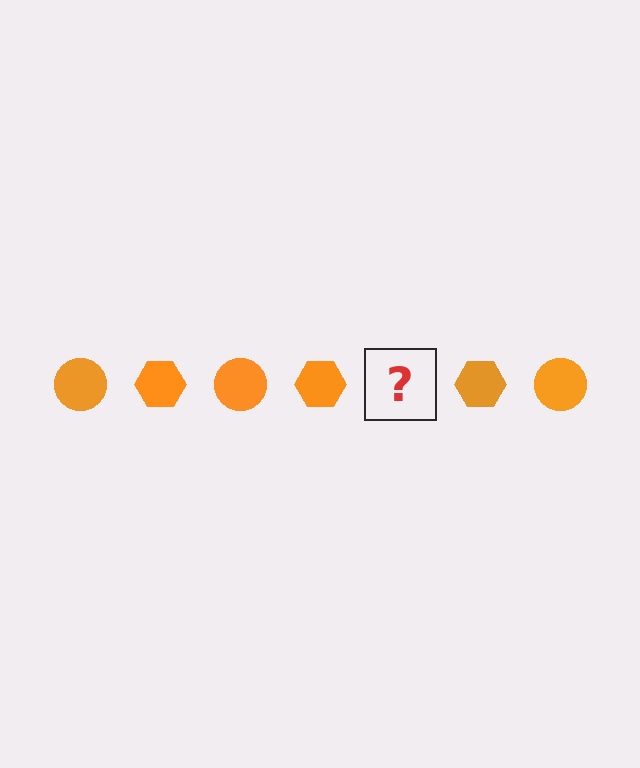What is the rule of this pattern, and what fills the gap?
The rule is that the pattern cycles through circle, hexagon shapes in orange. The gap should be filled with an orange circle.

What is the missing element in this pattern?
The missing element is an orange circle.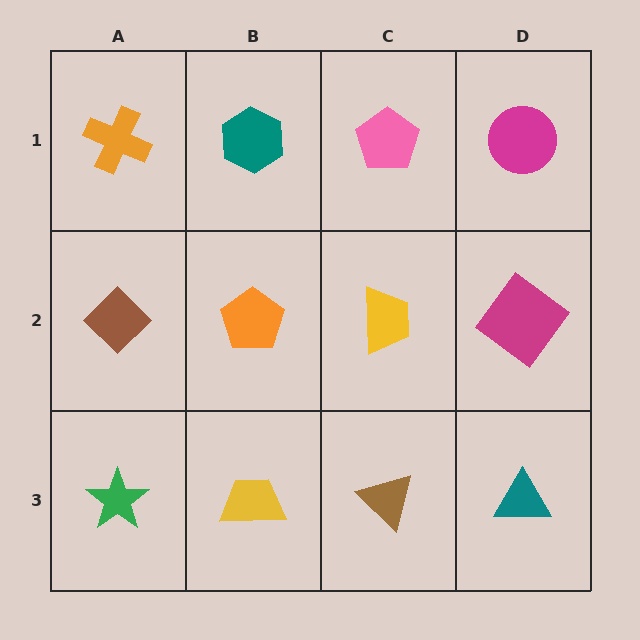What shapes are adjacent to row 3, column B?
An orange pentagon (row 2, column B), a green star (row 3, column A), a brown triangle (row 3, column C).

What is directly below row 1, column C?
A yellow trapezoid.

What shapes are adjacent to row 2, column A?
An orange cross (row 1, column A), a green star (row 3, column A), an orange pentagon (row 2, column B).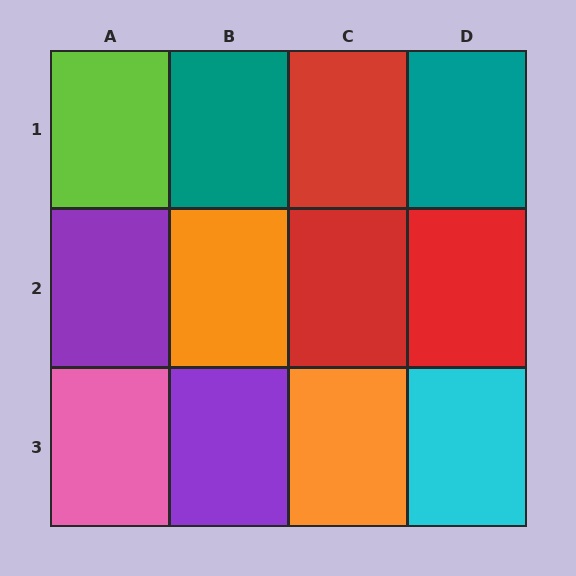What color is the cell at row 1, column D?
Teal.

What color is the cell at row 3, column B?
Purple.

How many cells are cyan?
1 cell is cyan.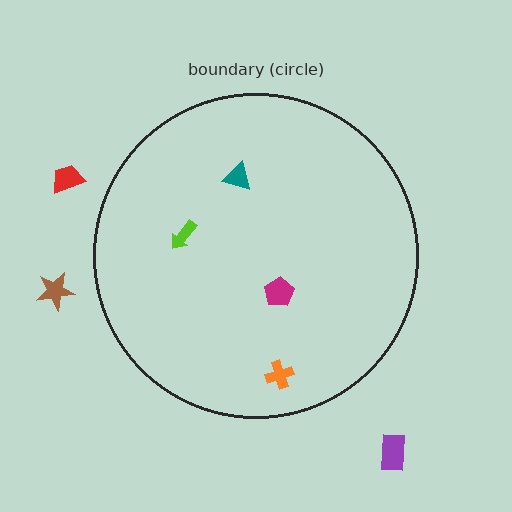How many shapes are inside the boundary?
4 inside, 3 outside.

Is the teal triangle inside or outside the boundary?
Inside.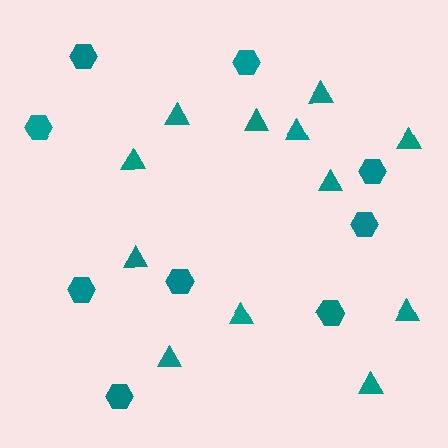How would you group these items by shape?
There are 2 groups: one group of triangles (12) and one group of hexagons (9).